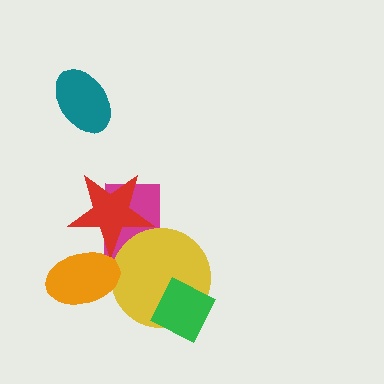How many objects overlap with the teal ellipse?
0 objects overlap with the teal ellipse.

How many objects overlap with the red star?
3 objects overlap with the red star.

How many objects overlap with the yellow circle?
4 objects overlap with the yellow circle.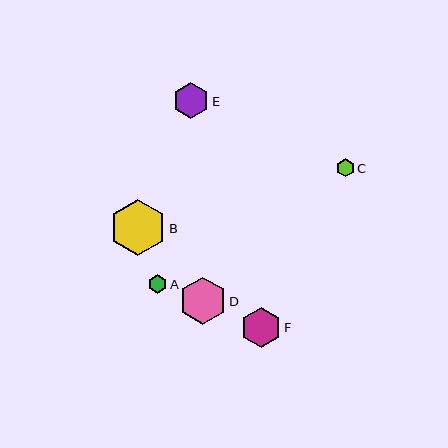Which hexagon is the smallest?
Hexagon C is the smallest with a size of approximately 18 pixels.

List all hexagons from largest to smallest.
From largest to smallest: B, D, F, E, A, C.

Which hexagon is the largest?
Hexagon B is the largest with a size of approximately 56 pixels.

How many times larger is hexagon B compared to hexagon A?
Hexagon B is approximately 3.1 times the size of hexagon A.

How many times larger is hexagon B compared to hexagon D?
Hexagon B is approximately 1.2 times the size of hexagon D.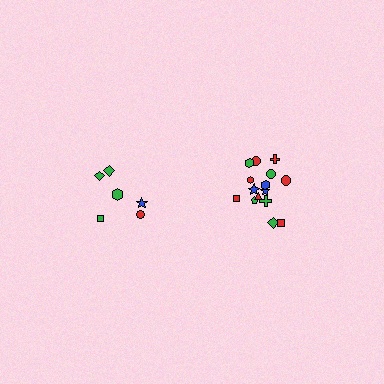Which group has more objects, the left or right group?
The right group.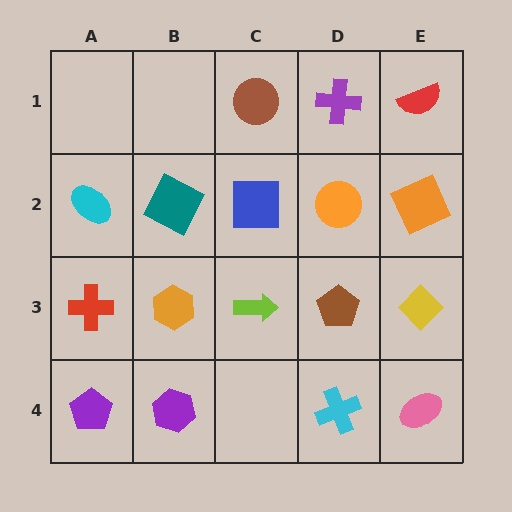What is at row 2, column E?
An orange square.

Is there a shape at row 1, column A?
No, that cell is empty.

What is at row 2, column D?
An orange circle.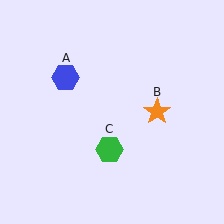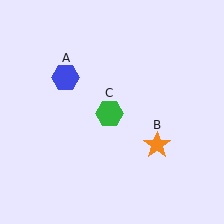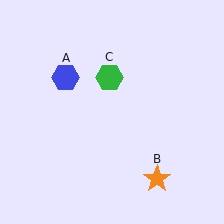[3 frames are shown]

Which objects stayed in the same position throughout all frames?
Blue hexagon (object A) remained stationary.